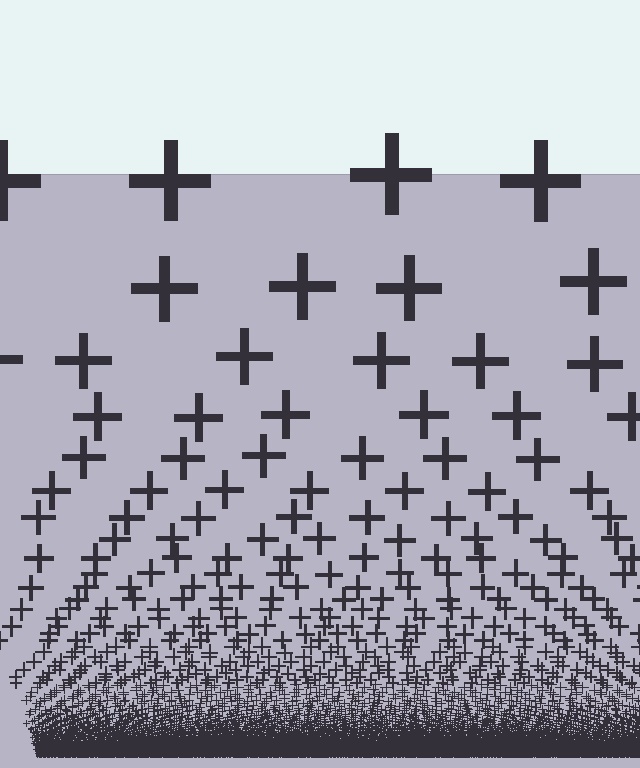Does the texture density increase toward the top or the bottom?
Density increases toward the bottom.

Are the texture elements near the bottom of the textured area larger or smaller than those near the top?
Smaller. The gradient is inverted — elements near the bottom are smaller and denser.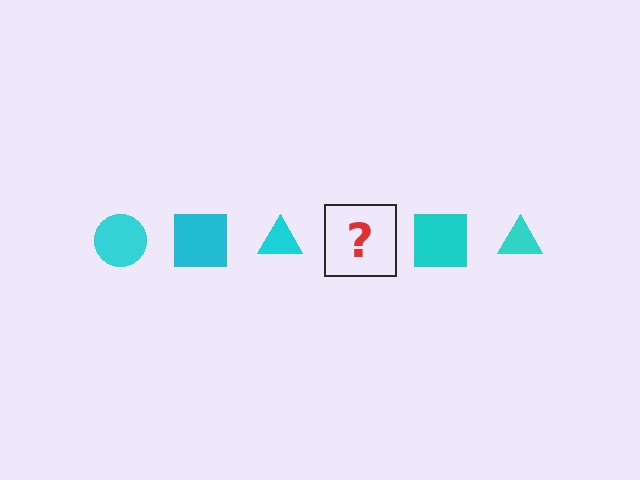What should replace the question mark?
The question mark should be replaced with a cyan circle.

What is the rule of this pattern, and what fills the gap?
The rule is that the pattern cycles through circle, square, triangle shapes in cyan. The gap should be filled with a cyan circle.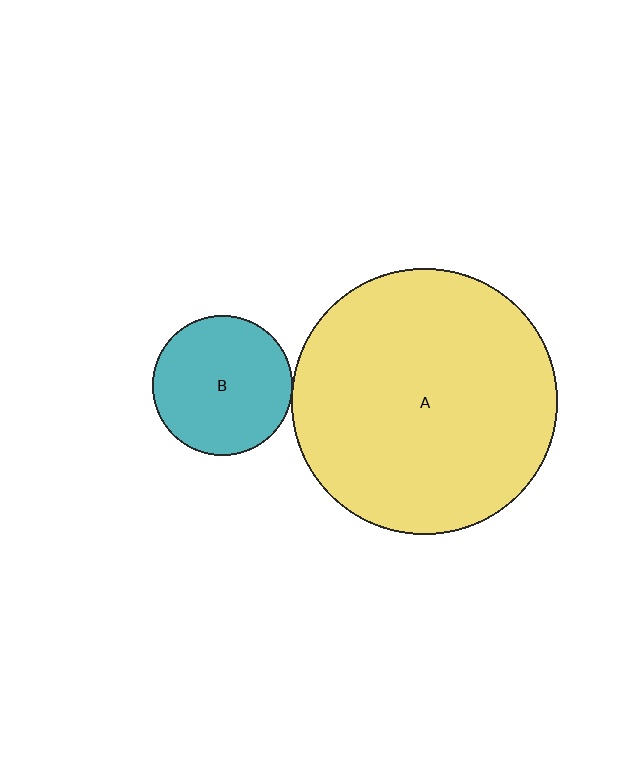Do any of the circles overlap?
No, none of the circles overlap.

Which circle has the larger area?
Circle A (yellow).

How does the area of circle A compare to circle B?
Approximately 3.6 times.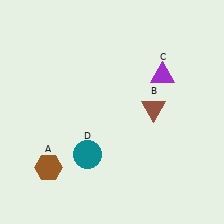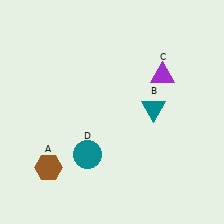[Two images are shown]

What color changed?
The triangle (B) changed from brown in Image 1 to teal in Image 2.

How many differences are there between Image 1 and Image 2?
There is 1 difference between the two images.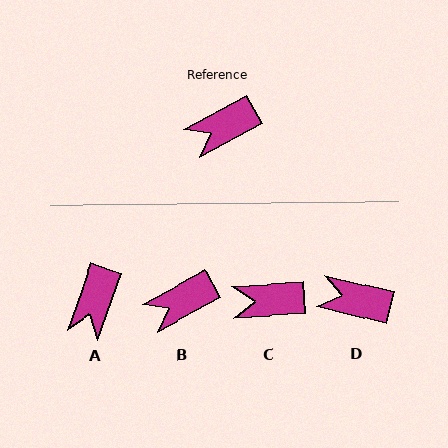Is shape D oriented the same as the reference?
No, it is off by about 43 degrees.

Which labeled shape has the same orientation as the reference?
B.